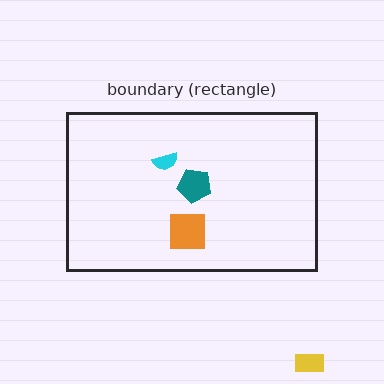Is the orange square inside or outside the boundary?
Inside.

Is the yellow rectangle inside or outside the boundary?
Outside.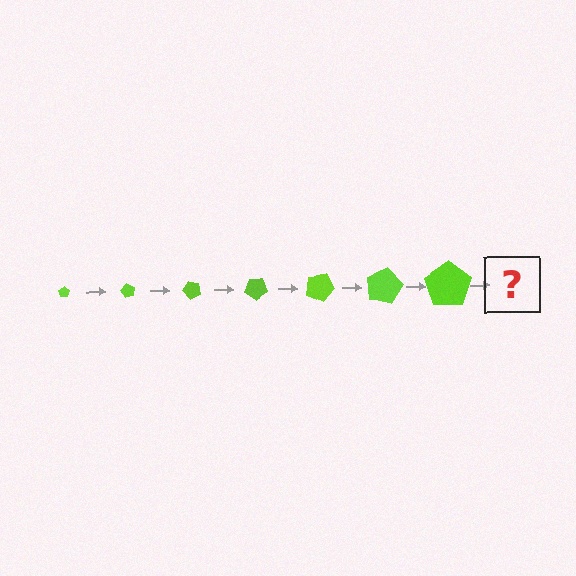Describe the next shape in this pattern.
It should be a pentagon, larger than the previous one and rotated 420 degrees from the start.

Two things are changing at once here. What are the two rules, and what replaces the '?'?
The two rules are that the pentagon grows larger each step and it rotates 60 degrees each step. The '?' should be a pentagon, larger than the previous one and rotated 420 degrees from the start.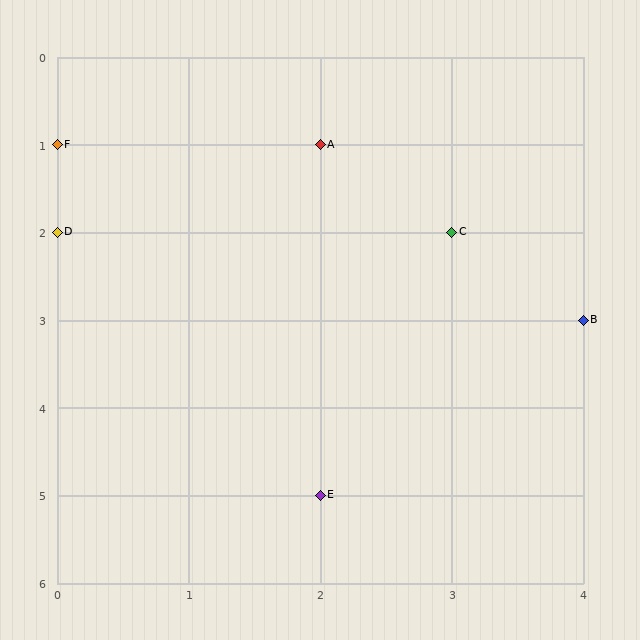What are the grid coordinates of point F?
Point F is at grid coordinates (0, 1).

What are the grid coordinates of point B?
Point B is at grid coordinates (4, 3).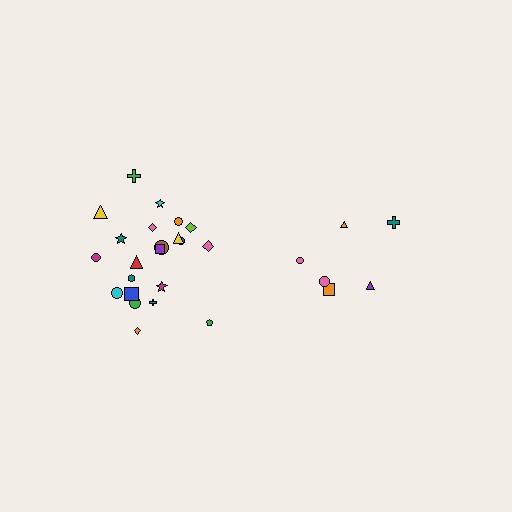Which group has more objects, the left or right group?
The left group.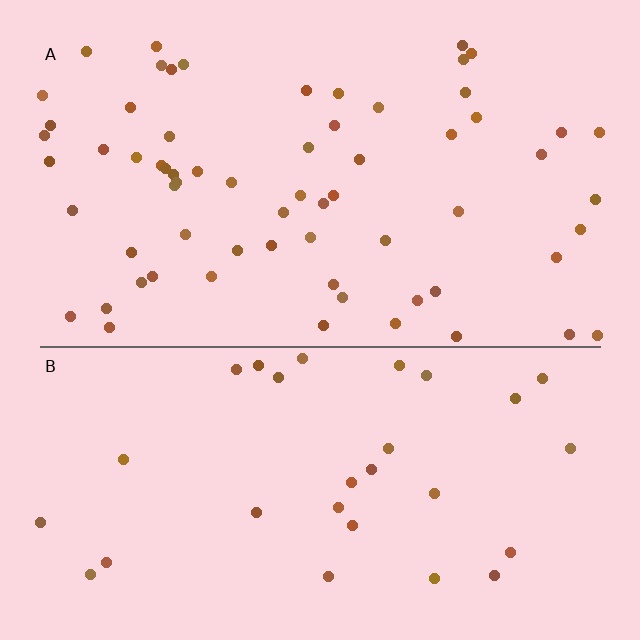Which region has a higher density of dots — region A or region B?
A (the top).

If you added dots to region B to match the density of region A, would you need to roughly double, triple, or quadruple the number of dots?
Approximately double.